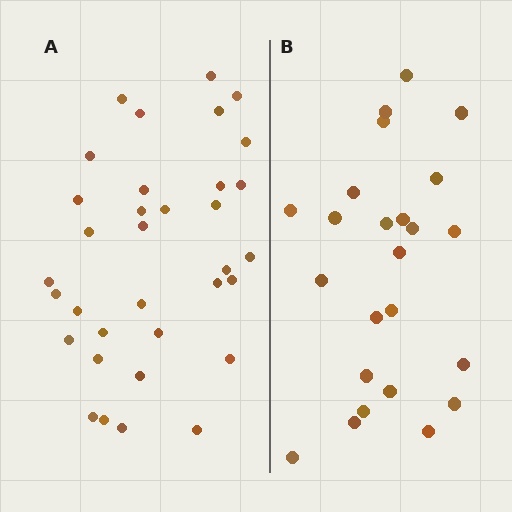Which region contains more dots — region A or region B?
Region A (the left region) has more dots.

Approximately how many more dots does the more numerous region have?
Region A has roughly 10 or so more dots than region B.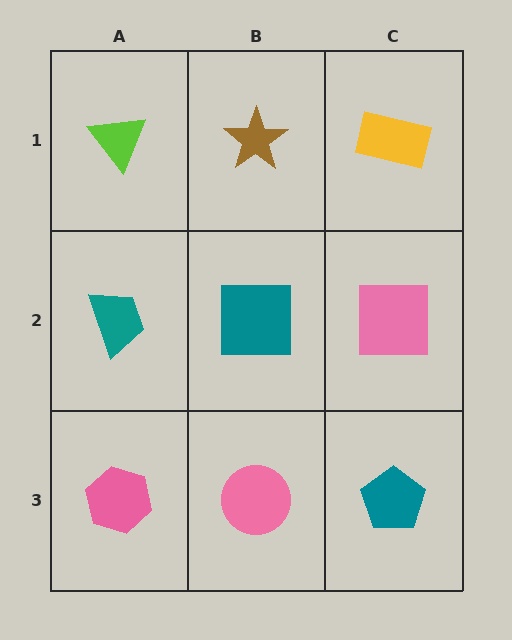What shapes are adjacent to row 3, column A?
A teal trapezoid (row 2, column A), a pink circle (row 3, column B).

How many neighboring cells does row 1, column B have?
3.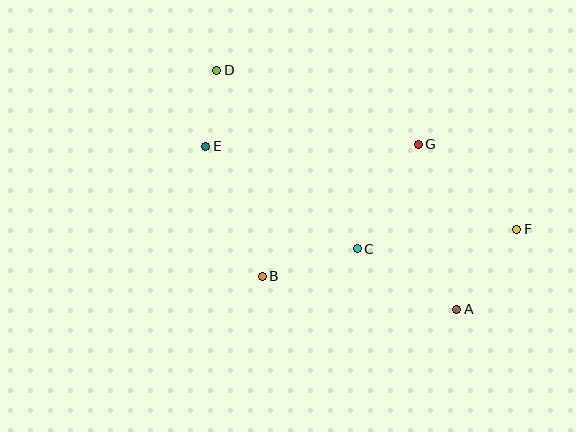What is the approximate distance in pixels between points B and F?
The distance between B and F is approximately 259 pixels.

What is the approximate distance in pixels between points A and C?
The distance between A and C is approximately 116 pixels.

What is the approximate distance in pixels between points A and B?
The distance between A and B is approximately 197 pixels.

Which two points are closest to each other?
Points D and E are closest to each other.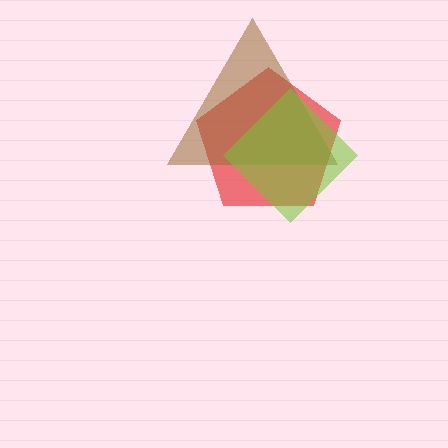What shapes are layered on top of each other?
The layered shapes are: a red pentagon, a brown triangle, a lime diamond.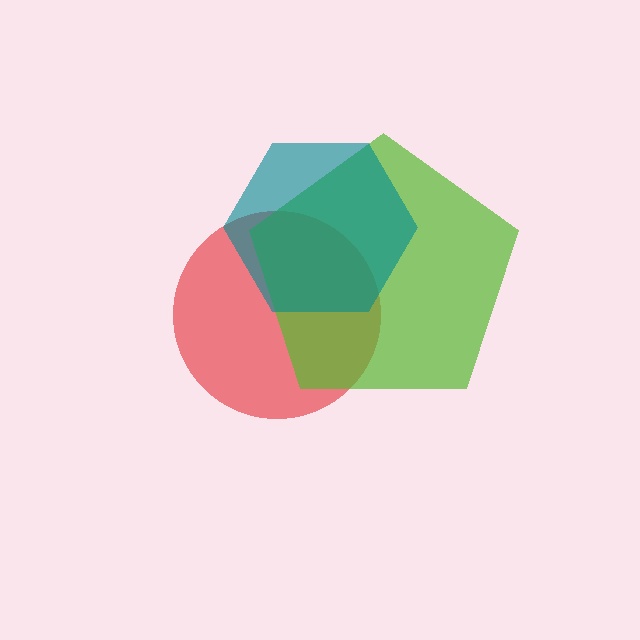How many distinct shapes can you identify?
There are 3 distinct shapes: a red circle, a lime pentagon, a teal hexagon.